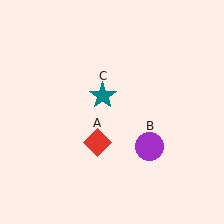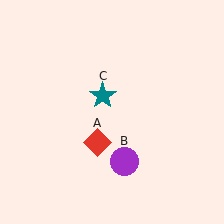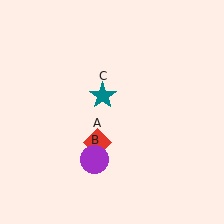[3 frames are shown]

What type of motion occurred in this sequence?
The purple circle (object B) rotated clockwise around the center of the scene.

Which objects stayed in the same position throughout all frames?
Red diamond (object A) and teal star (object C) remained stationary.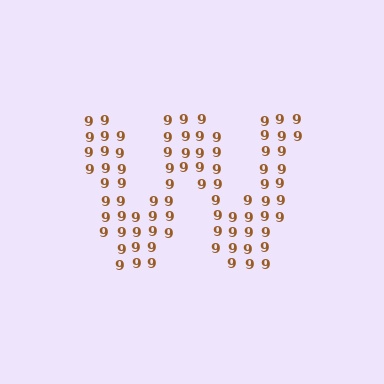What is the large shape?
The large shape is the letter W.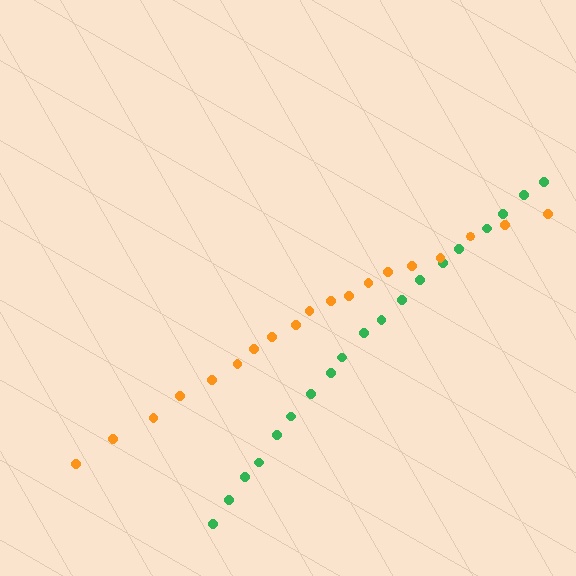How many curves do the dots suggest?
There are 2 distinct paths.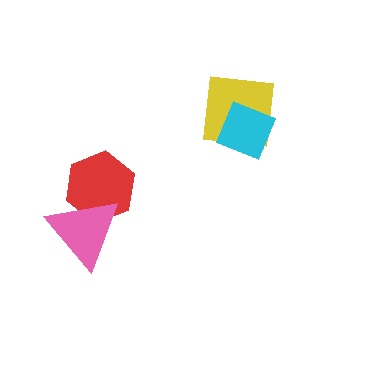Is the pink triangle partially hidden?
No, no other shape covers it.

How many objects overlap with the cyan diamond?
1 object overlaps with the cyan diamond.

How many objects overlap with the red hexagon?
1 object overlaps with the red hexagon.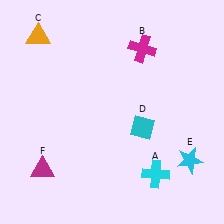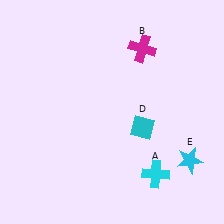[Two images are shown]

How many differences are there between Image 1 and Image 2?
There are 2 differences between the two images.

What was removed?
The orange triangle (C), the magenta triangle (F) were removed in Image 2.